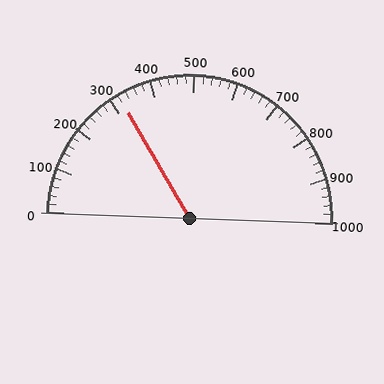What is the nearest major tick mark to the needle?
The nearest major tick mark is 300.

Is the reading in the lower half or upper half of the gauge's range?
The reading is in the lower half of the range (0 to 1000).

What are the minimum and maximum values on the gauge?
The gauge ranges from 0 to 1000.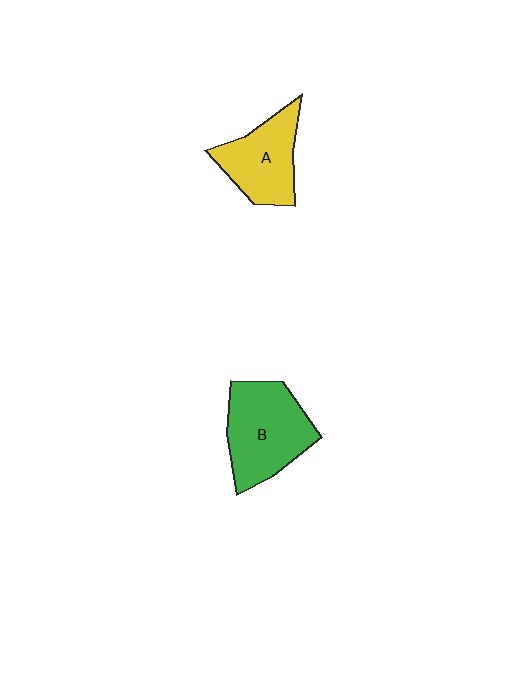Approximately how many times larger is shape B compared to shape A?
Approximately 1.3 times.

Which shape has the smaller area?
Shape A (yellow).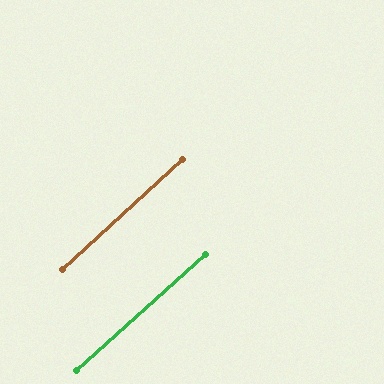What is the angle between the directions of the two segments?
Approximately 0 degrees.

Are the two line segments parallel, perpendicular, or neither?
Parallel — their directions differ by only 0.2°.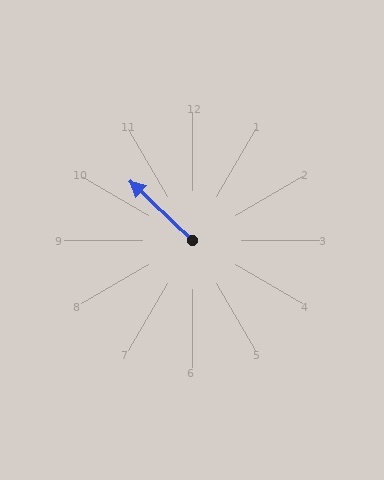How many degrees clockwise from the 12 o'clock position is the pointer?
Approximately 314 degrees.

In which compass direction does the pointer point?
Northwest.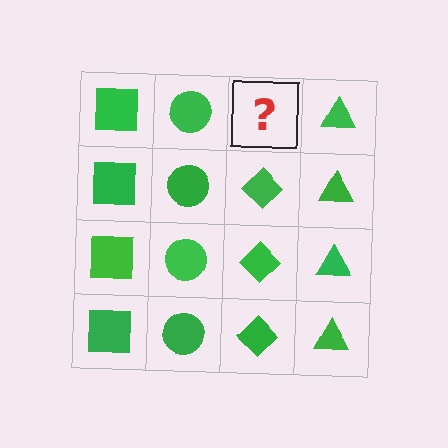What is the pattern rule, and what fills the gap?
The rule is that each column has a consistent shape. The gap should be filled with a green diamond.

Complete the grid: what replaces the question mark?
The question mark should be replaced with a green diamond.